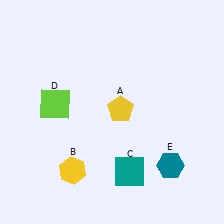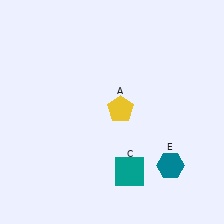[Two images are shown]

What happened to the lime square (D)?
The lime square (D) was removed in Image 2. It was in the top-left area of Image 1.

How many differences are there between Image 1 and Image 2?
There are 2 differences between the two images.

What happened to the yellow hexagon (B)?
The yellow hexagon (B) was removed in Image 2. It was in the bottom-left area of Image 1.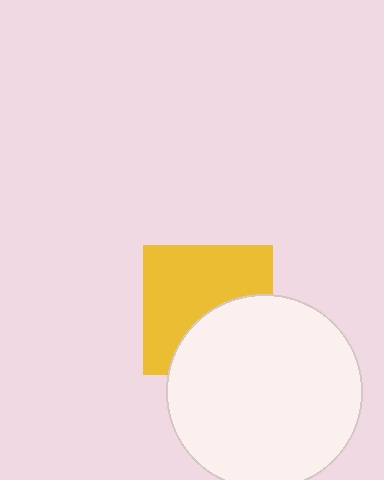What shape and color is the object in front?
The object in front is a white circle.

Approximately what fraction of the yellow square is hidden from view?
Roughly 40% of the yellow square is hidden behind the white circle.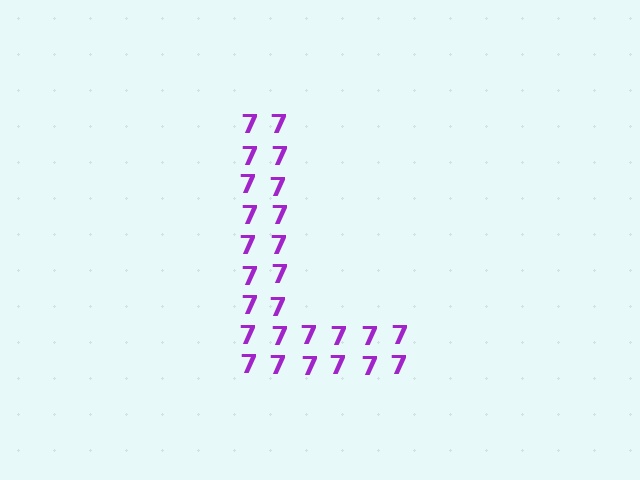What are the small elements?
The small elements are digit 7's.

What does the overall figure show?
The overall figure shows the letter L.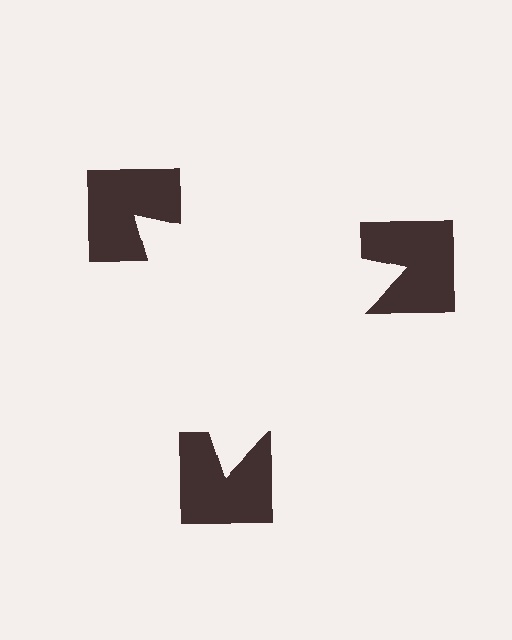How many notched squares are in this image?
There are 3 — one at each vertex of the illusory triangle.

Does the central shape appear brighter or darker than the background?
It typically appears slightly brighter than the background, even though no actual brightness change is drawn.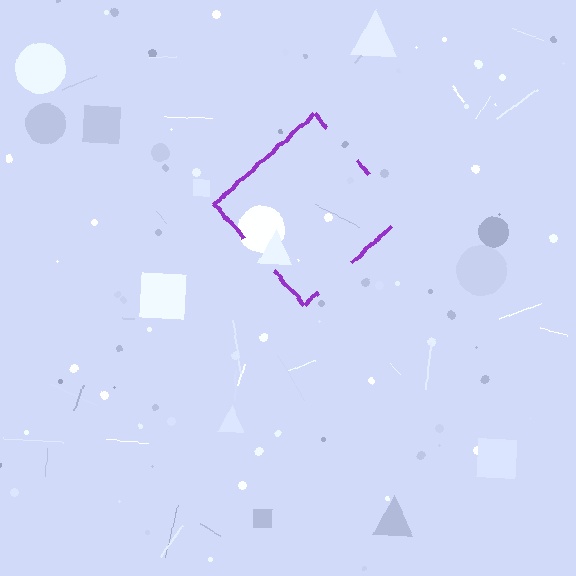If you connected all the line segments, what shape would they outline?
They would outline a diamond.